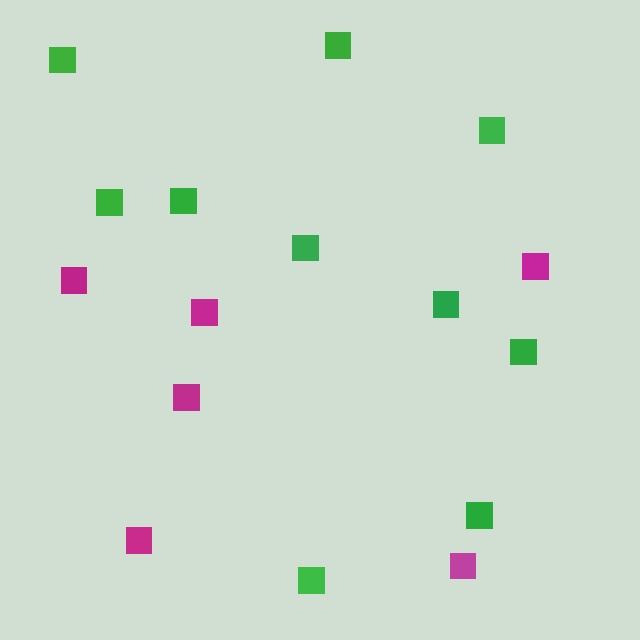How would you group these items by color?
There are 2 groups: one group of green squares (10) and one group of magenta squares (6).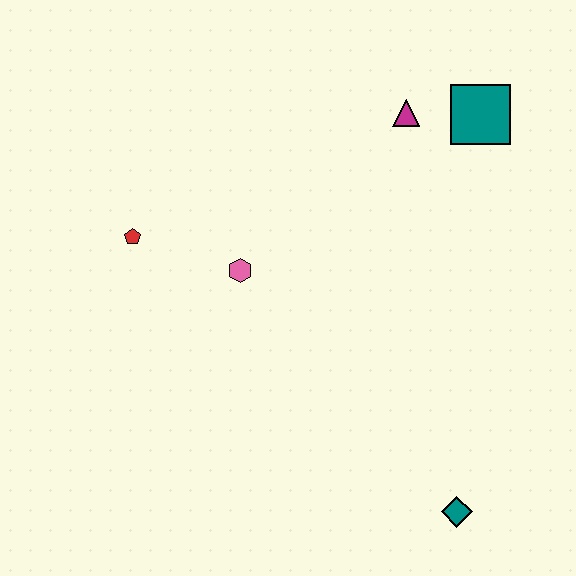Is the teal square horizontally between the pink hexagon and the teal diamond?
No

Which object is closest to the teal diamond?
The pink hexagon is closest to the teal diamond.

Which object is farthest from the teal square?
The teal diamond is farthest from the teal square.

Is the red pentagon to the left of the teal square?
Yes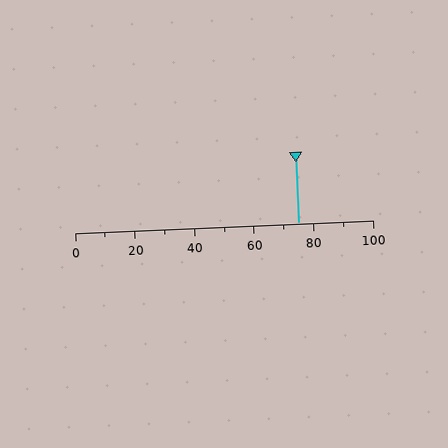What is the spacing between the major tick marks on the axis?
The major ticks are spaced 20 apart.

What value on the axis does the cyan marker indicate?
The marker indicates approximately 75.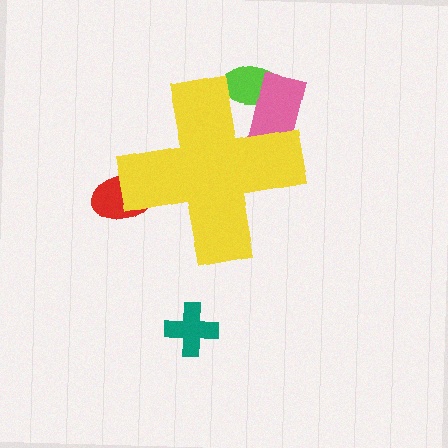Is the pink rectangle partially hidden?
Yes, the pink rectangle is partially hidden behind the yellow cross.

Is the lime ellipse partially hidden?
Yes, the lime ellipse is partially hidden behind the yellow cross.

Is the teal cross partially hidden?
No, the teal cross is fully visible.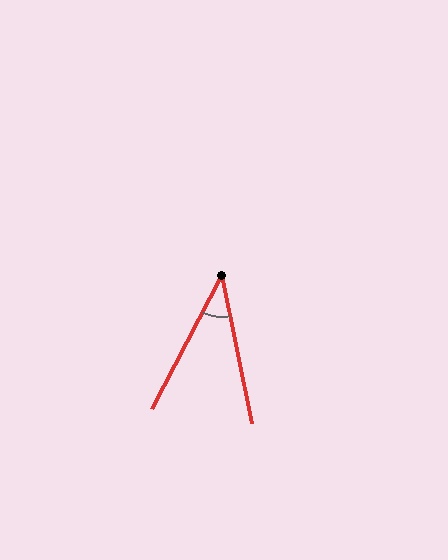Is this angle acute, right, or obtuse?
It is acute.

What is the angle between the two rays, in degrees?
Approximately 39 degrees.